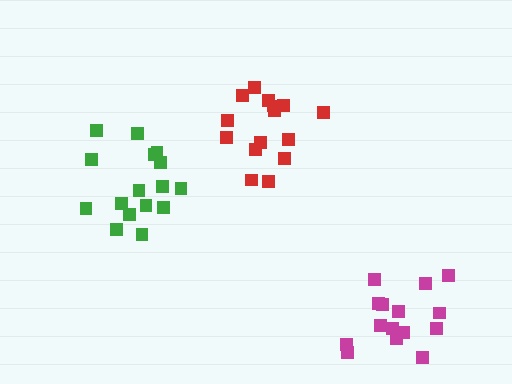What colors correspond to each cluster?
The clusters are colored: green, red, magenta.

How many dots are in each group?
Group 1: 16 dots, Group 2: 15 dots, Group 3: 15 dots (46 total).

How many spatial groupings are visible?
There are 3 spatial groupings.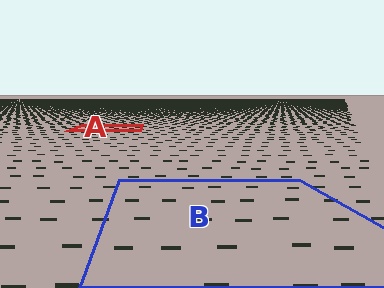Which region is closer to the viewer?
Region B is closer. The texture elements there are larger and more spread out.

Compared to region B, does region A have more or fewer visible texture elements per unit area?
Region A has more texture elements per unit area — they are packed more densely because it is farther away.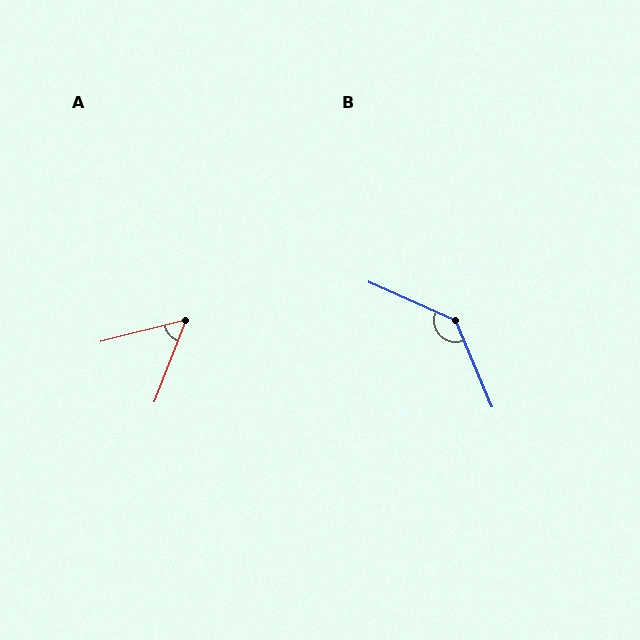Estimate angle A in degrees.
Approximately 55 degrees.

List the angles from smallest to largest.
A (55°), B (137°).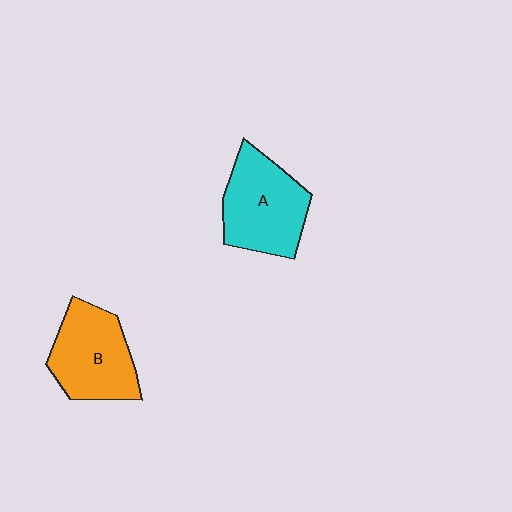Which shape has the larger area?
Shape A (cyan).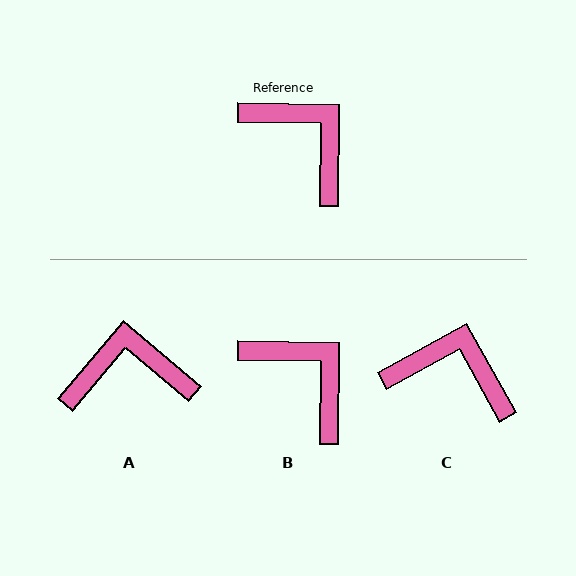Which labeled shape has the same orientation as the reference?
B.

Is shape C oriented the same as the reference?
No, it is off by about 29 degrees.